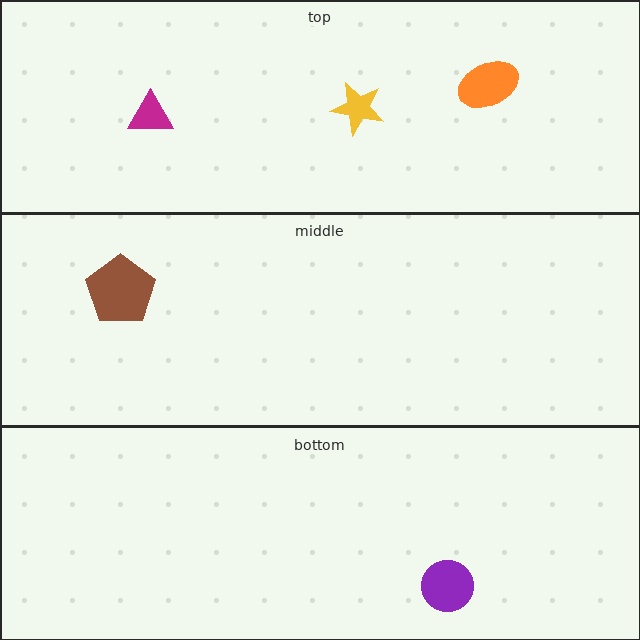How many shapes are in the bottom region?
1.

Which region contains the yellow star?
The top region.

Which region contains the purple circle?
The bottom region.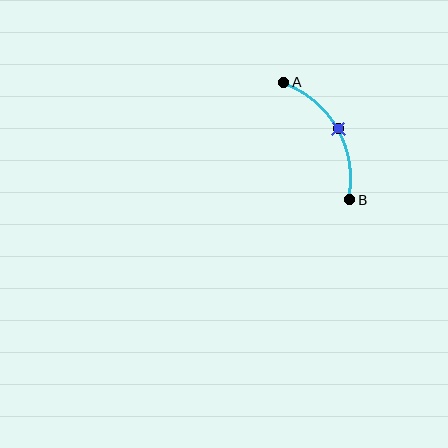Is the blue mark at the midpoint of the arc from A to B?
Yes. The blue mark lies on the arc at equal arc-length from both A and B — it is the arc midpoint.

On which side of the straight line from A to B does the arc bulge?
The arc bulges to the right of the straight line connecting A and B.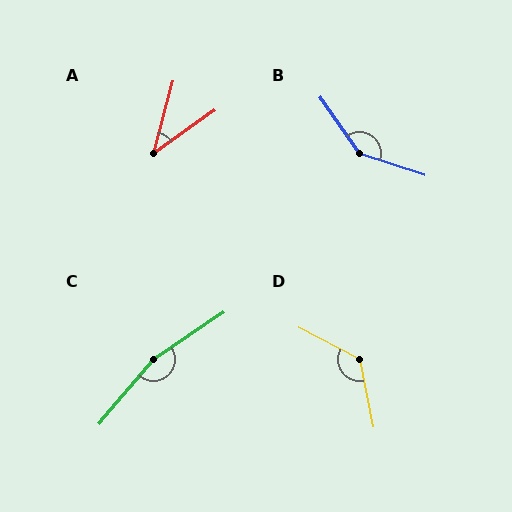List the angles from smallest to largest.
A (40°), D (129°), B (144°), C (164°).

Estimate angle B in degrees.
Approximately 144 degrees.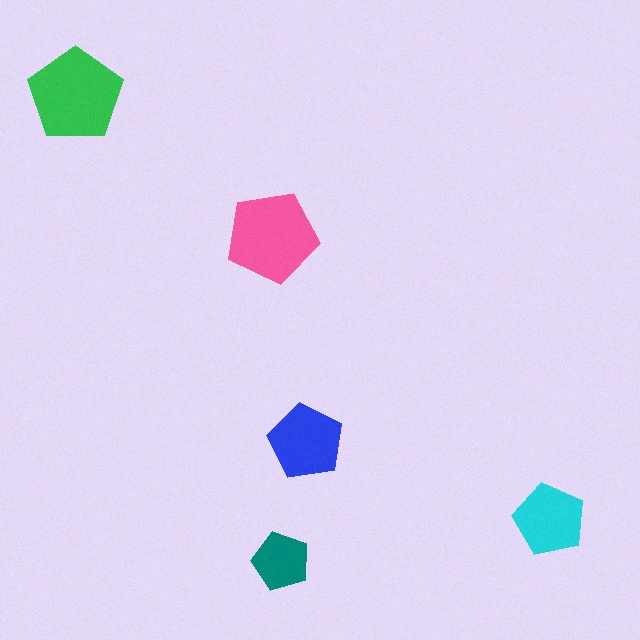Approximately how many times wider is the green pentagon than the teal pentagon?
About 1.5 times wider.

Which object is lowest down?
The teal pentagon is bottommost.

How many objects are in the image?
There are 5 objects in the image.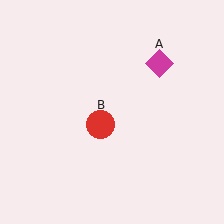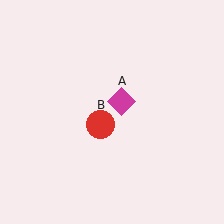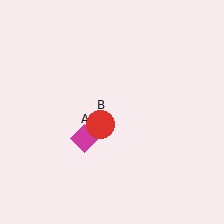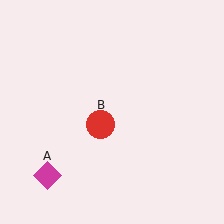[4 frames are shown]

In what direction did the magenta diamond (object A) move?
The magenta diamond (object A) moved down and to the left.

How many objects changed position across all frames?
1 object changed position: magenta diamond (object A).